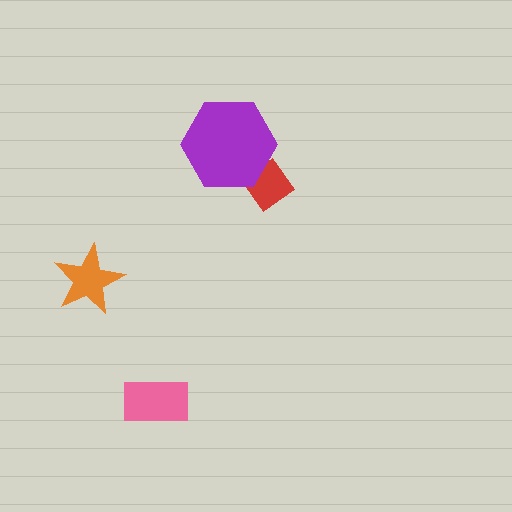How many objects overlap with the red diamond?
1 object overlaps with the red diamond.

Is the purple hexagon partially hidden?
No, no other shape covers it.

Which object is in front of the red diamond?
The purple hexagon is in front of the red diamond.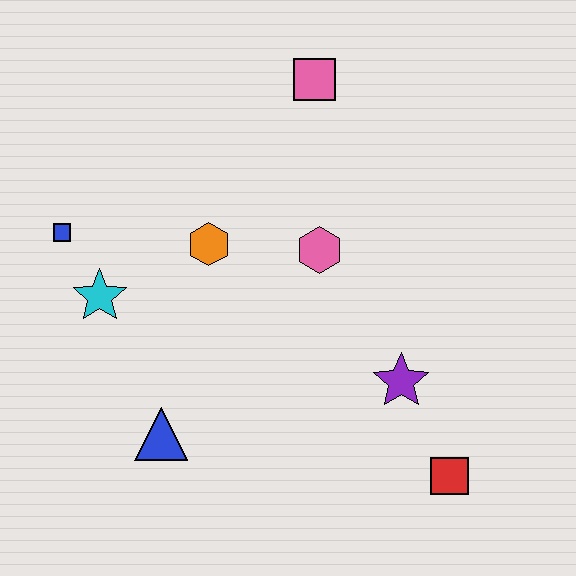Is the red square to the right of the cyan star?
Yes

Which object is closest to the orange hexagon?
The pink hexagon is closest to the orange hexagon.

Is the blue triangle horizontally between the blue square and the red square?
Yes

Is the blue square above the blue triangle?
Yes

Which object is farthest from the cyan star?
The red square is farthest from the cyan star.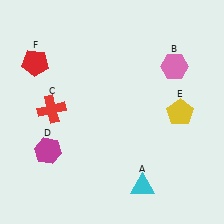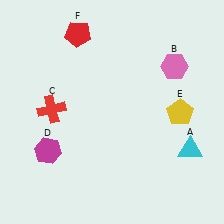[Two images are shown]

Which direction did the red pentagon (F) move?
The red pentagon (F) moved right.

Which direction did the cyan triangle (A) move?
The cyan triangle (A) moved right.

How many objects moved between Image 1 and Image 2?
2 objects moved between the two images.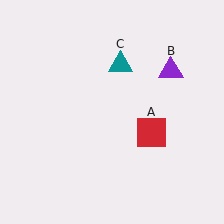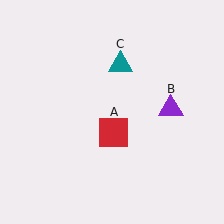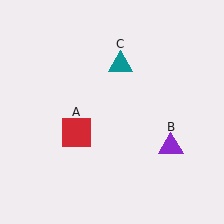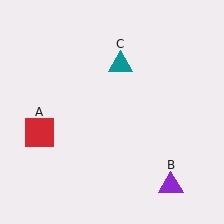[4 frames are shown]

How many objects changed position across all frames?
2 objects changed position: red square (object A), purple triangle (object B).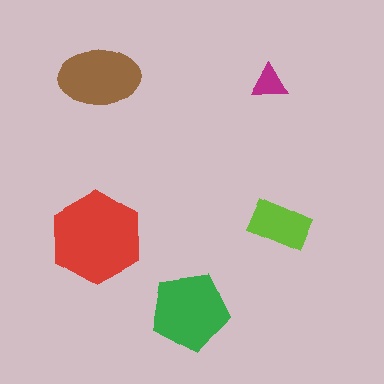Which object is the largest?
The red hexagon.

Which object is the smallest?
The magenta triangle.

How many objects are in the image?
There are 5 objects in the image.